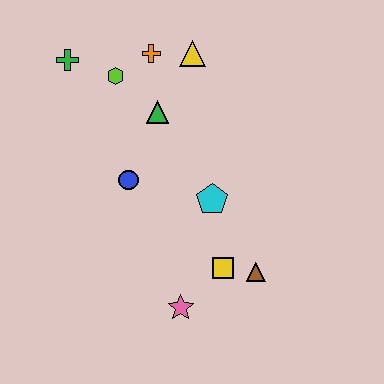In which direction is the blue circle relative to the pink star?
The blue circle is above the pink star.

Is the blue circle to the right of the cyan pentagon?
No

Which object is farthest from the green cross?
The brown triangle is farthest from the green cross.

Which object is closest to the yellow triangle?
The orange cross is closest to the yellow triangle.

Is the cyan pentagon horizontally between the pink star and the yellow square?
Yes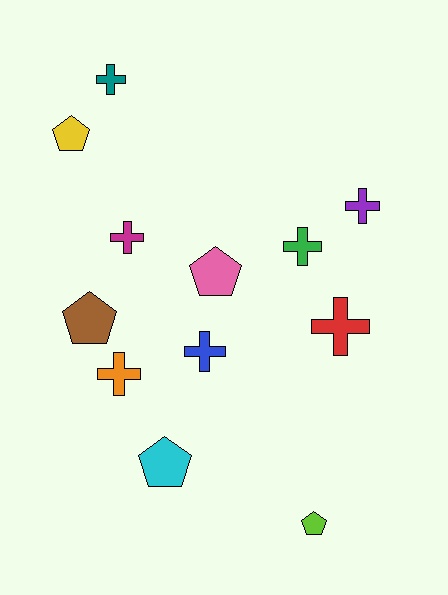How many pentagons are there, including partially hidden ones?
There are 5 pentagons.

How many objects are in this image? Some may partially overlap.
There are 12 objects.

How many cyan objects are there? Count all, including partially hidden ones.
There is 1 cyan object.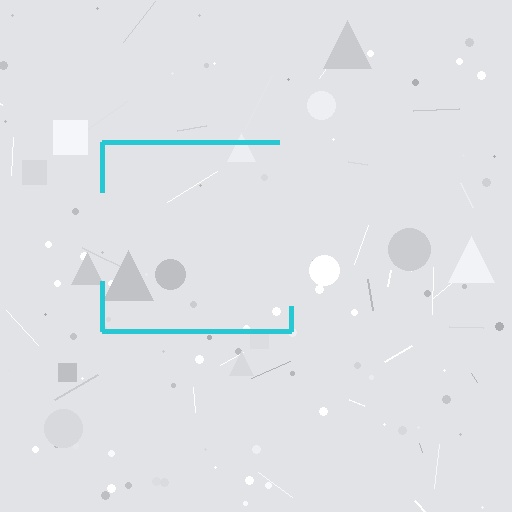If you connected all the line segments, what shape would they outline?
They would outline a square.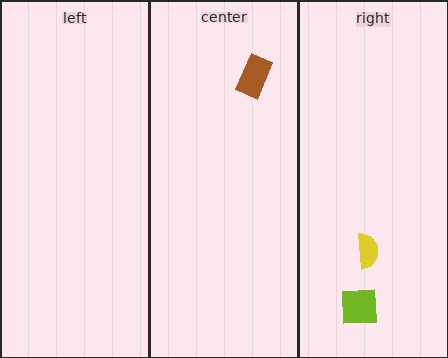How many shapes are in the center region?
1.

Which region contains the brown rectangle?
The center region.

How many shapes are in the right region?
2.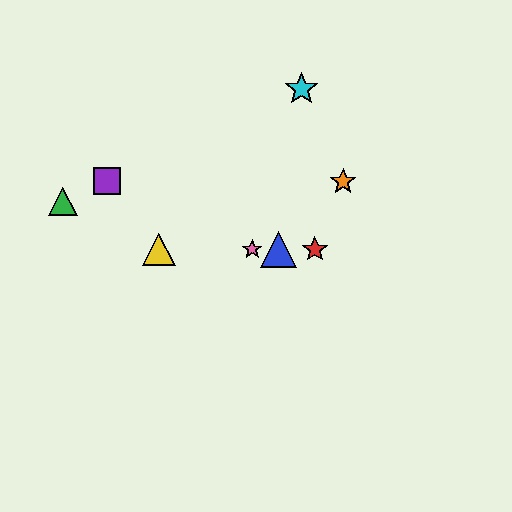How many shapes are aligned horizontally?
4 shapes (the red star, the blue triangle, the yellow triangle, the pink star) are aligned horizontally.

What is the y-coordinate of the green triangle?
The green triangle is at y≈202.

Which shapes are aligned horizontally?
The red star, the blue triangle, the yellow triangle, the pink star are aligned horizontally.